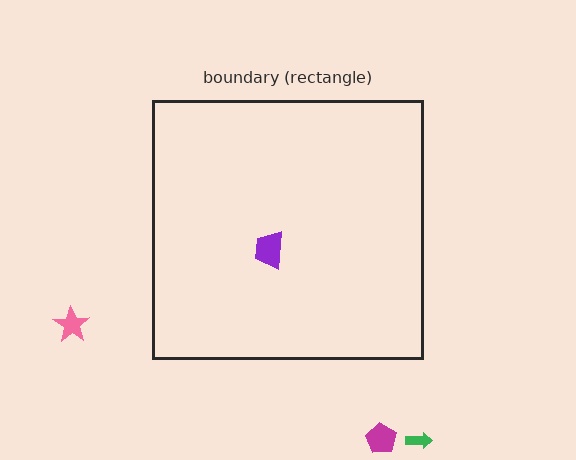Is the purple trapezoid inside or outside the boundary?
Inside.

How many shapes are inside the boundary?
1 inside, 3 outside.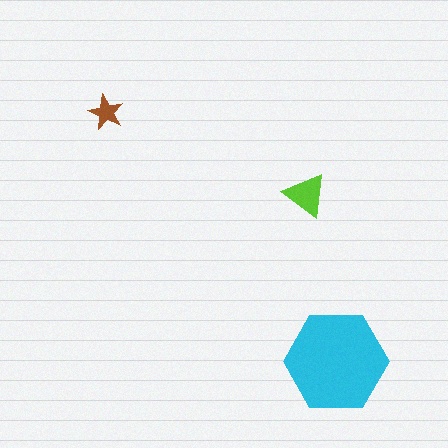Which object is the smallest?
The brown star.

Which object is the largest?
The cyan hexagon.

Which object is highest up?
The brown star is topmost.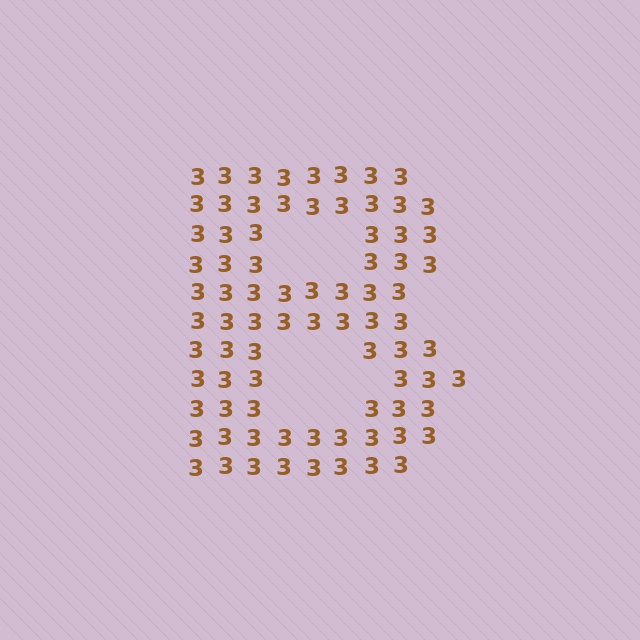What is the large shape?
The large shape is the letter B.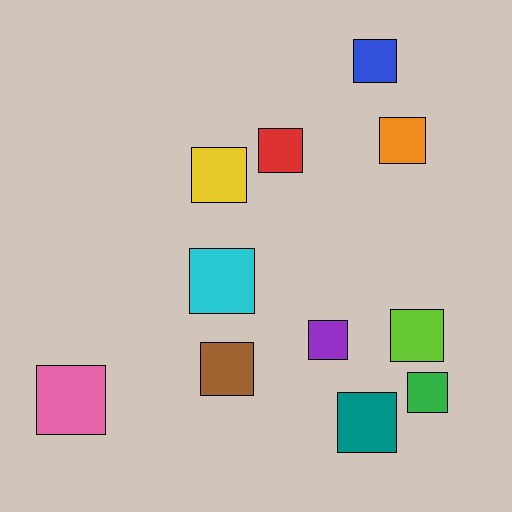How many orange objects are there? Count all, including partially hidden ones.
There is 1 orange object.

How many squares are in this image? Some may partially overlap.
There are 11 squares.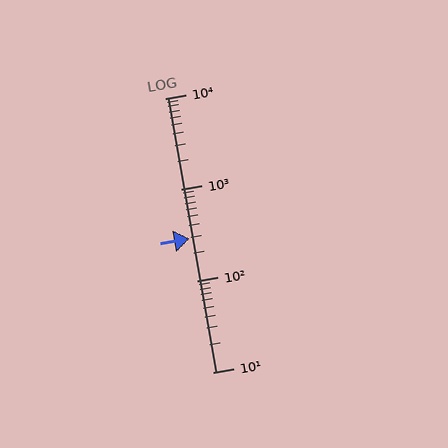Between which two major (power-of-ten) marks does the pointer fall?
The pointer is between 100 and 1000.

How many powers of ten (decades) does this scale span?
The scale spans 3 decades, from 10 to 10000.